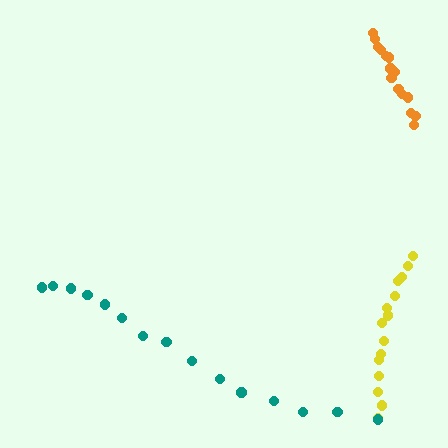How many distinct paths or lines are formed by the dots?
There are 3 distinct paths.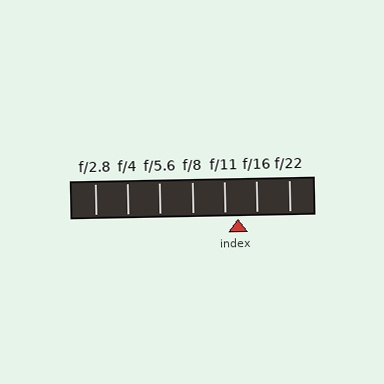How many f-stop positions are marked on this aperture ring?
There are 7 f-stop positions marked.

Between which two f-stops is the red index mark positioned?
The index mark is between f/11 and f/16.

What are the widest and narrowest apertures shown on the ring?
The widest aperture shown is f/2.8 and the narrowest is f/22.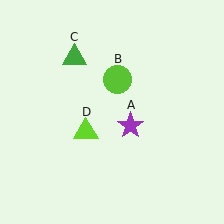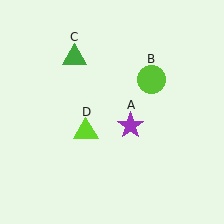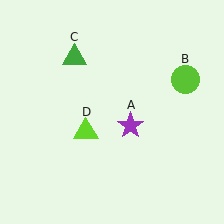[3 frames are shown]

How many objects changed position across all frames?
1 object changed position: lime circle (object B).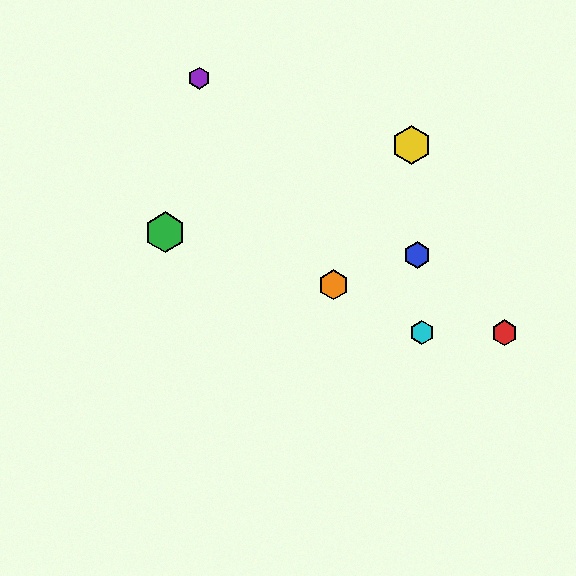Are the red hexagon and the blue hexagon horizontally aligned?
No, the red hexagon is at y≈333 and the blue hexagon is at y≈255.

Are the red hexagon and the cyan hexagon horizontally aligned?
Yes, both are at y≈333.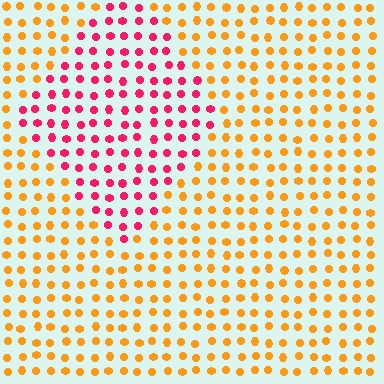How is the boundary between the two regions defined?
The boundary is defined purely by a slight shift in hue (about 56 degrees). Spacing, size, and orientation are identical on both sides.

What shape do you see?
I see a diamond.